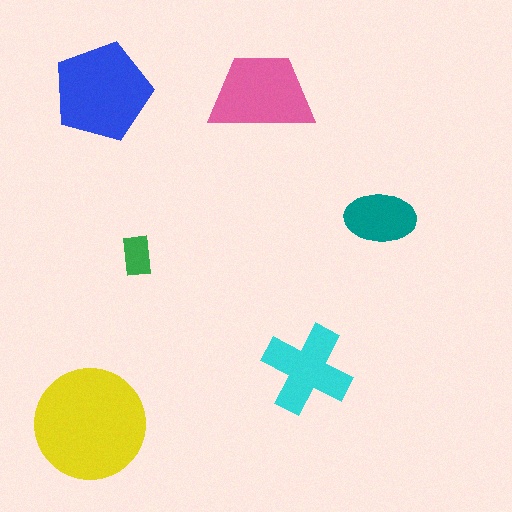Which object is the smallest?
The green rectangle.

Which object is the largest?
The yellow circle.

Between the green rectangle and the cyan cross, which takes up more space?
The cyan cross.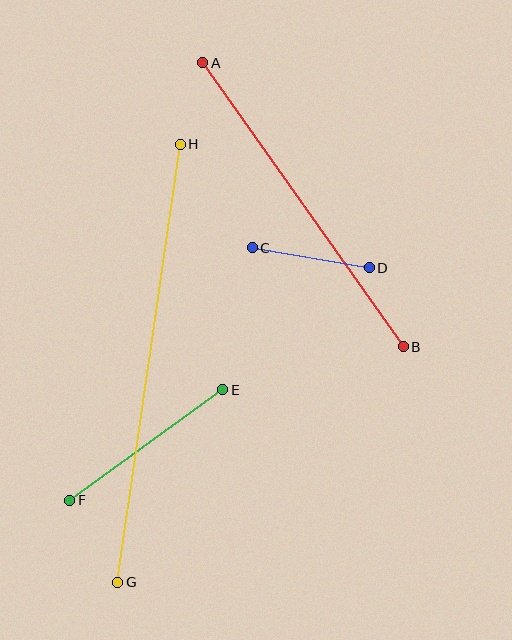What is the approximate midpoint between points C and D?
The midpoint is at approximately (311, 258) pixels.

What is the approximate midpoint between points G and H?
The midpoint is at approximately (149, 363) pixels.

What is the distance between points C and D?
The distance is approximately 119 pixels.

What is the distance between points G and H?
The distance is approximately 442 pixels.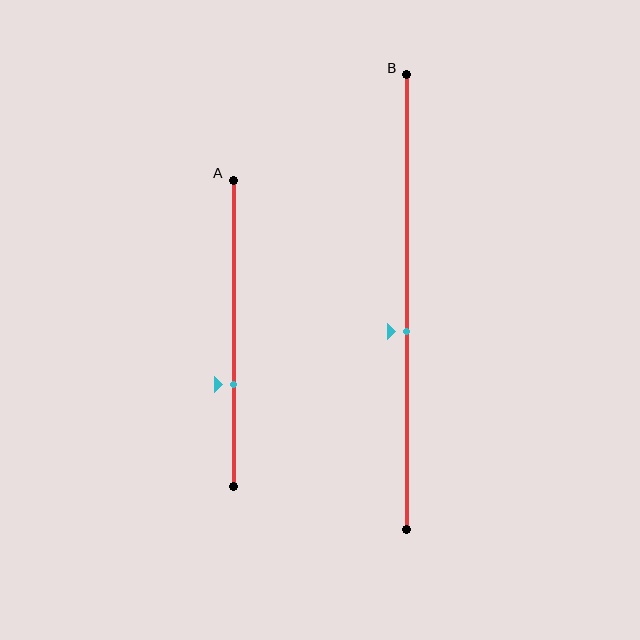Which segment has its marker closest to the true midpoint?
Segment B has its marker closest to the true midpoint.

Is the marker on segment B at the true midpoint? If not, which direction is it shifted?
No, the marker on segment B is shifted downward by about 7% of the segment length.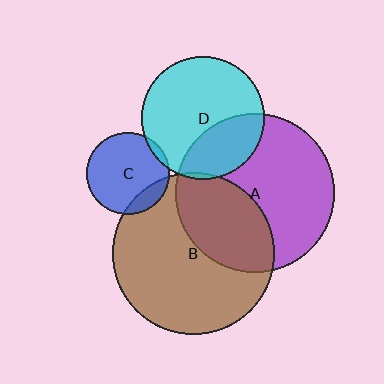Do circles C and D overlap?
Yes.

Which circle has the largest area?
Circle B (brown).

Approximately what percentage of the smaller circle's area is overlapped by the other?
Approximately 5%.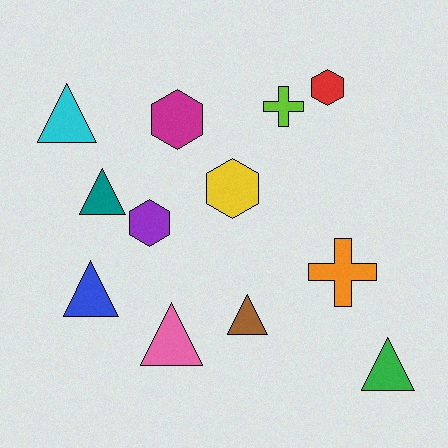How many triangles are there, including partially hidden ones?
There are 6 triangles.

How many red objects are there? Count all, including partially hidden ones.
There is 1 red object.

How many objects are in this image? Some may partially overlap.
There are 12 objects.